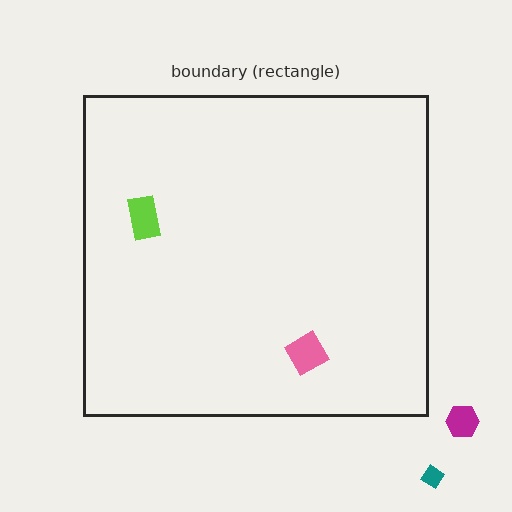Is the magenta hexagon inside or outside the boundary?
Outside.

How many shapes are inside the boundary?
2 inside, 2 outside.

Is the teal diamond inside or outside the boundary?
Outside.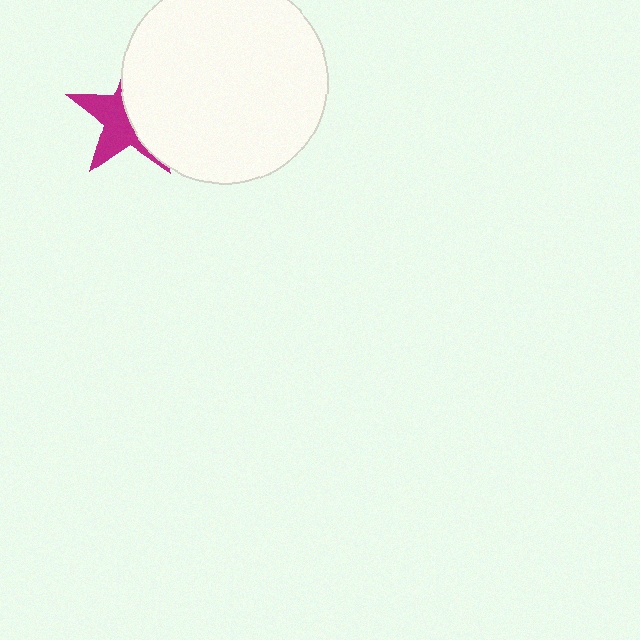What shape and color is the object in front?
The object in front is a white circle.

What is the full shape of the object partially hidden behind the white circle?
The partially hidden object is a magenta star.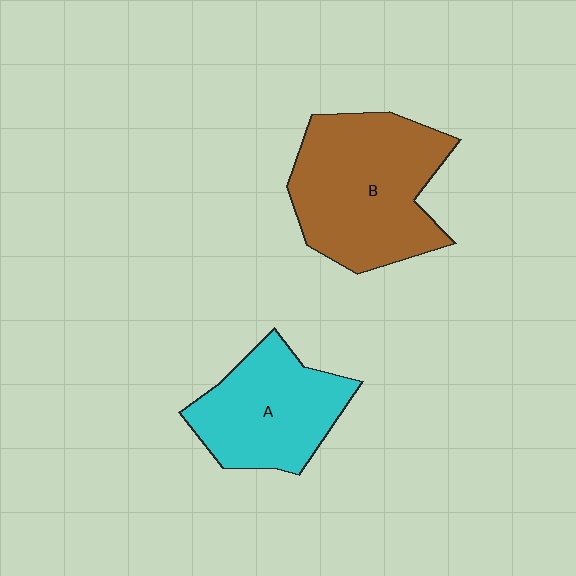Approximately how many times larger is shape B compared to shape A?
Approximately 1.4 times.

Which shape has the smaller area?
Shape A (cyan).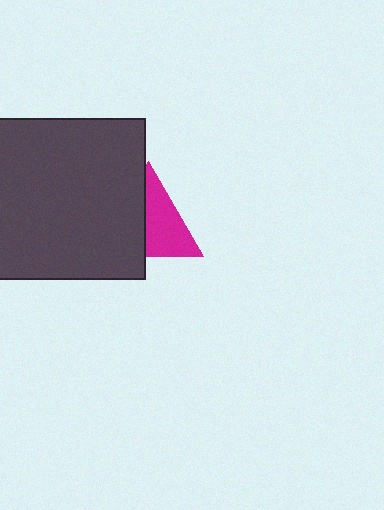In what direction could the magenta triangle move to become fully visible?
The magenta triangle could move right. That would shift it out from behind the dark gray rectangle entirely.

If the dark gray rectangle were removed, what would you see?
You would see the complete magenta triangle.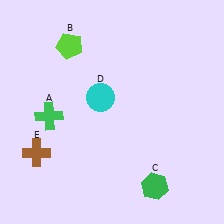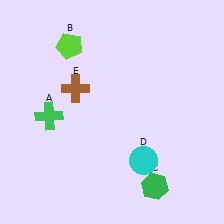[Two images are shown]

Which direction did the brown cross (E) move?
The brown cross (E) moved up.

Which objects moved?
The objects that moved are: the cyan circle (D), the brown cross (E).